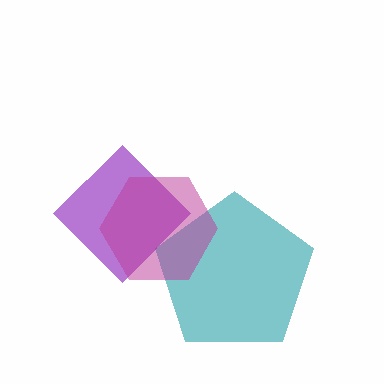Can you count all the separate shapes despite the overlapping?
Yes, there are 3 separate shapes.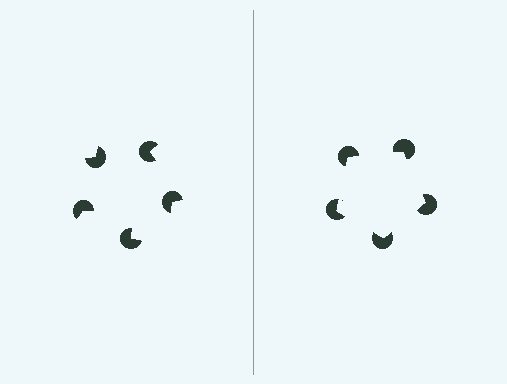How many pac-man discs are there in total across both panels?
10 — 5 on each side.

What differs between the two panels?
The pac-man discs are positioned identically on both sides; only the wedge orientations differ. On the right they align to a pentagon; on the left they are misaligned.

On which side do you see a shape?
An illusory pentagon appears on the right side. On the left side the wedge cuts are rotated, so no coherent shape forms.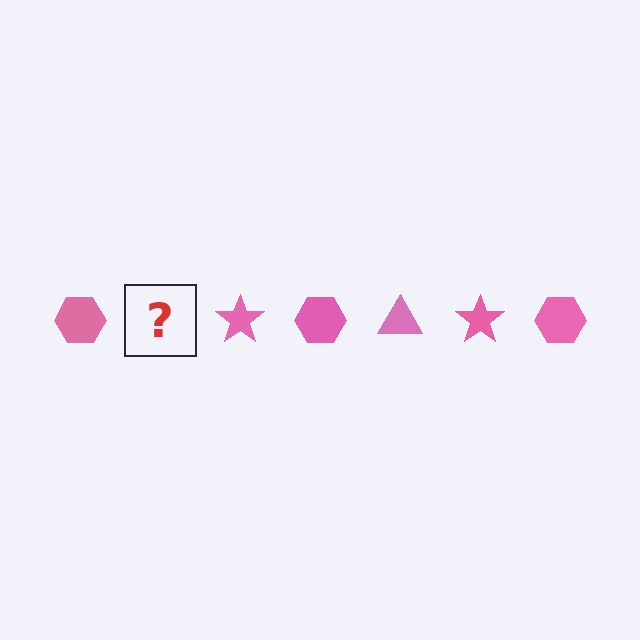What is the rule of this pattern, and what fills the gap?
The rule is that the pattern cycles through hexagon, triangle, star shapes in pink. The gap should be filled with a pink triangle.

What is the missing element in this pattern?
The missing element is a pink triangle.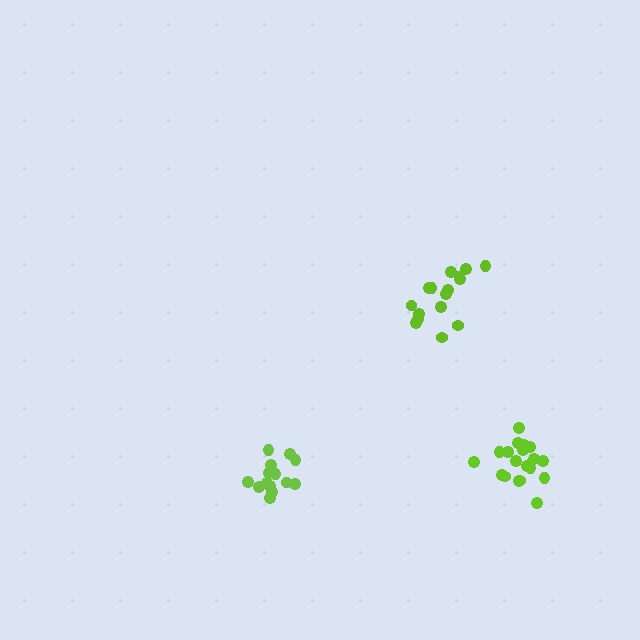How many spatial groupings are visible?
There are 3 spatial groupings.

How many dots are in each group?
Group 1: 14 dots, Group 2: 20 dots, Group 3: 17 dots (51 total).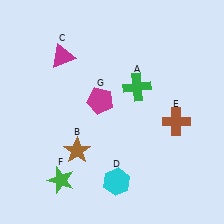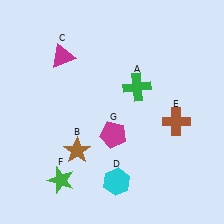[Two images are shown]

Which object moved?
The magenta pentagon (G) moved down.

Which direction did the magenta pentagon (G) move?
The magenta pentagon (G) moved down.